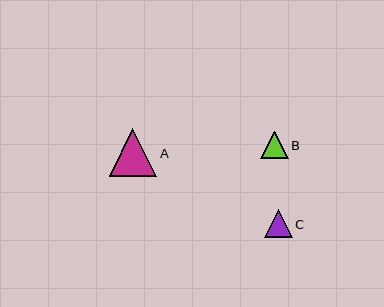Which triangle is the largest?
Triangle A is the largest with a size of approximately 48 pixels.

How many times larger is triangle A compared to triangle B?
Triangle A is approximately 1.8 times the size of triangle B.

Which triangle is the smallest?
Triangle B is the smallest with a size of approximately 27 pixels.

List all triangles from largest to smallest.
From largest to smallest: A, C, B.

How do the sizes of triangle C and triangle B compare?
Triangle C and triangle B are approximately the same size.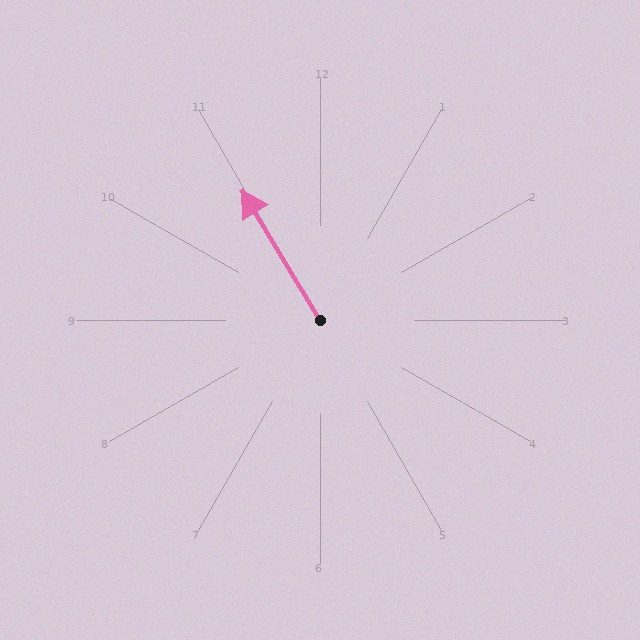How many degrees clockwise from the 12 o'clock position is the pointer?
Approximately 329 degrees.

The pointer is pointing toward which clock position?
Roughly 11 o'clock.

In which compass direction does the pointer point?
Northwest.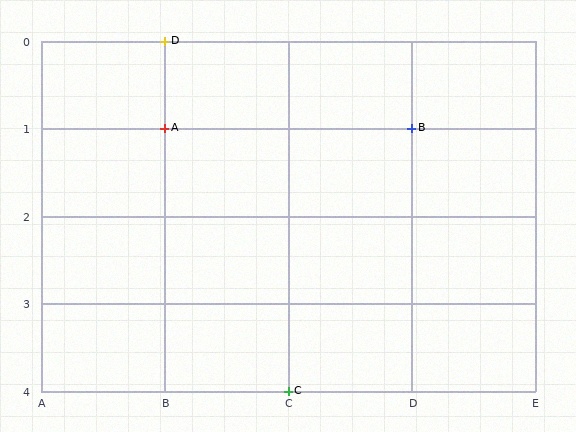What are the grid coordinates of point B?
Point B is at grid coordinates (D, 1).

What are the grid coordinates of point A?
Point A is at grid coordinates (B, 1).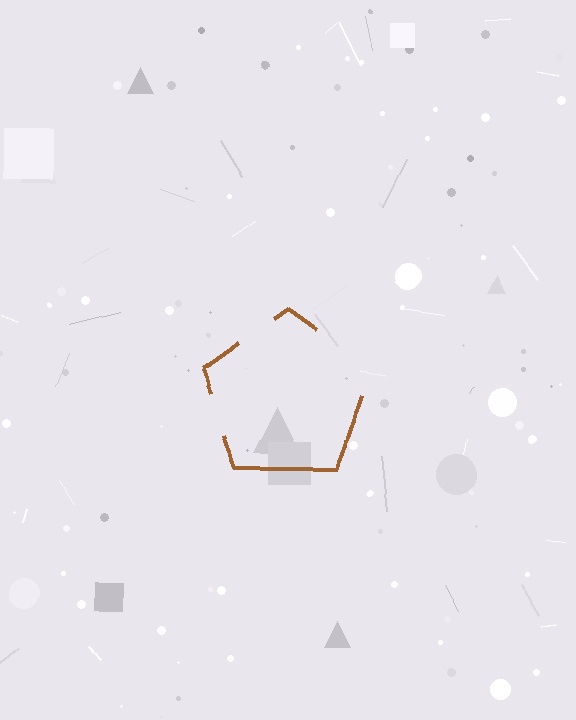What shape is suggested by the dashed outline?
The dashed outline suggests a pentagon.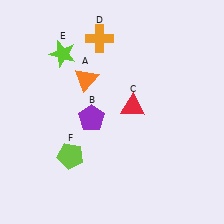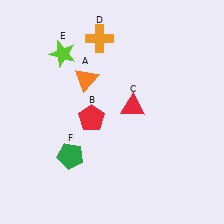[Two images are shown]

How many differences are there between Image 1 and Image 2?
There are 2 differences between the two images.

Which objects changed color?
B changed from purple to red. F changed from lime to green.